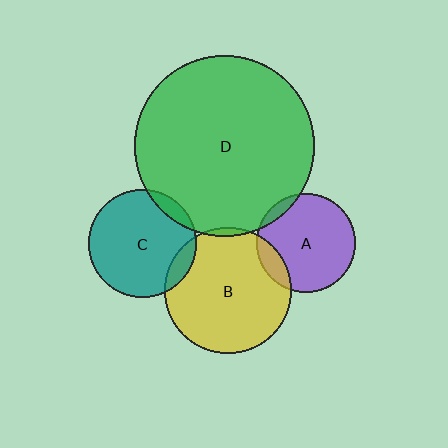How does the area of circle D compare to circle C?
Approximately 2.8 times.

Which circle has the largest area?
Circle D (green).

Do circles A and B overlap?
Yes.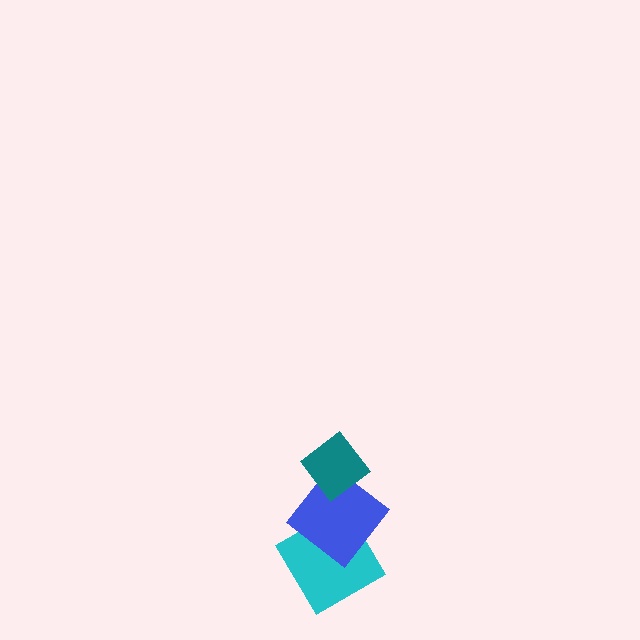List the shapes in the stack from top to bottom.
From top to bottom: the teal diamond, the blue diamond, the cyan diamond.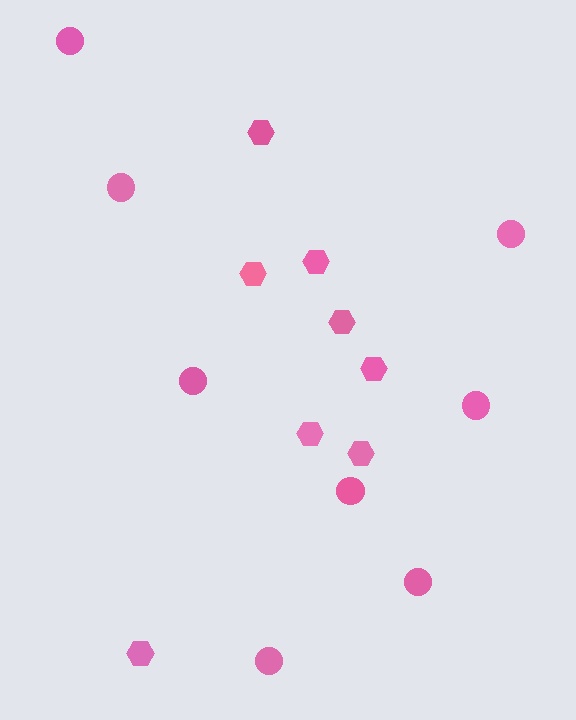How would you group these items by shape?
There are 2 groups: one group of hexagons (8) and one group of circles (8).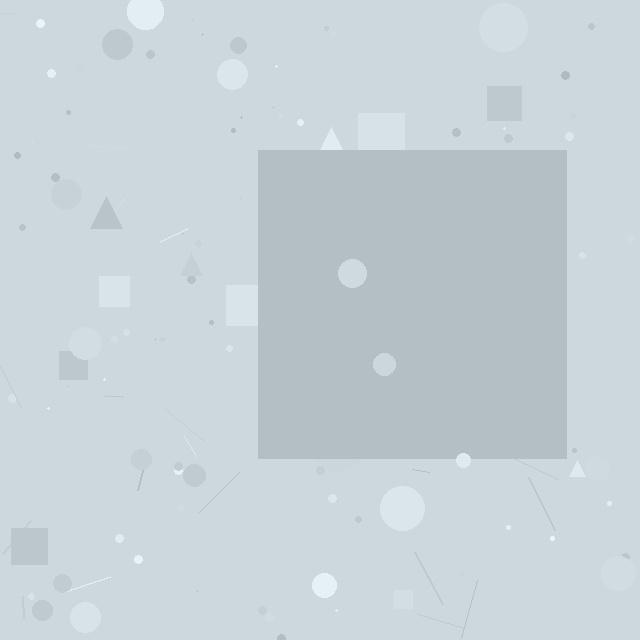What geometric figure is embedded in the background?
A square is embedded in the background.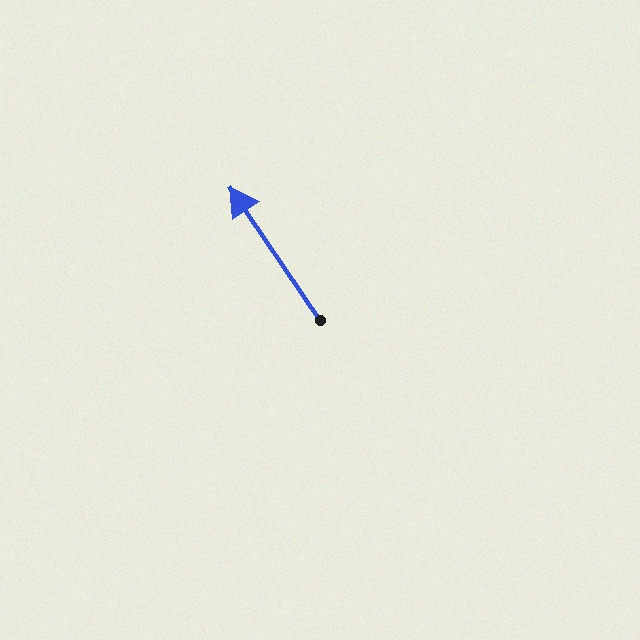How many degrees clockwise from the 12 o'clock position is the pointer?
Approximately 326 degrees.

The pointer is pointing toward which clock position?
Roughly 11 o'clock.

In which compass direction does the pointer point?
Northwest.